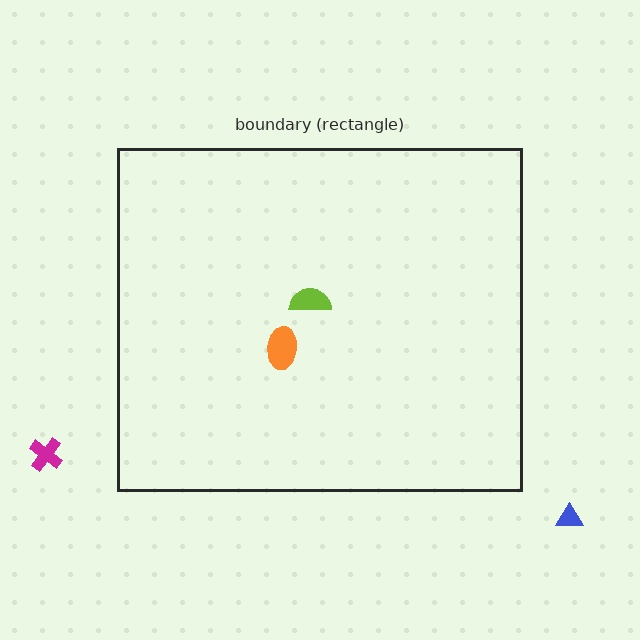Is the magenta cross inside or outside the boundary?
Outside.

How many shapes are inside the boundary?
2 inside, 2 outside.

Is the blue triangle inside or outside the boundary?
Outside.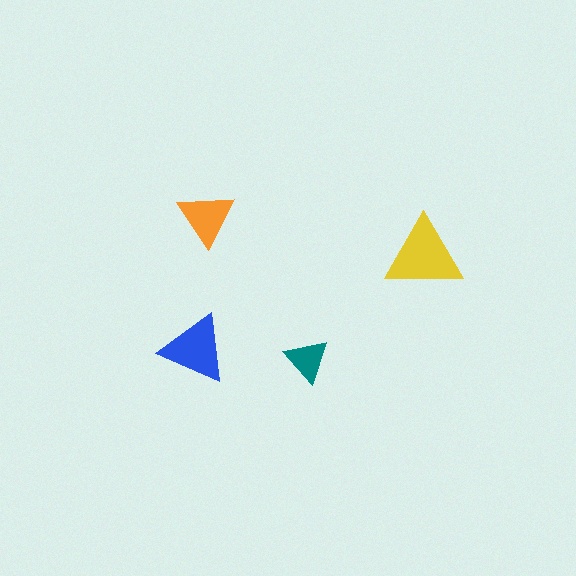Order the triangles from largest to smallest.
the yellow one, the blue one, the orange one, the teal one.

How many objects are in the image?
There are 4 objects in the image.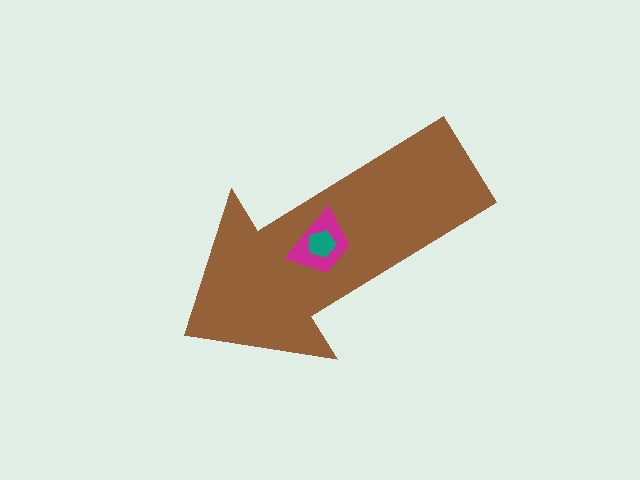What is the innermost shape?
The teal pentagon.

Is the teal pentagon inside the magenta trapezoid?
Yes.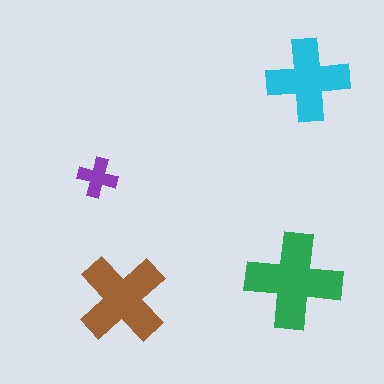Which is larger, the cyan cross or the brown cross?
The brown one.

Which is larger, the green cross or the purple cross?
The green one.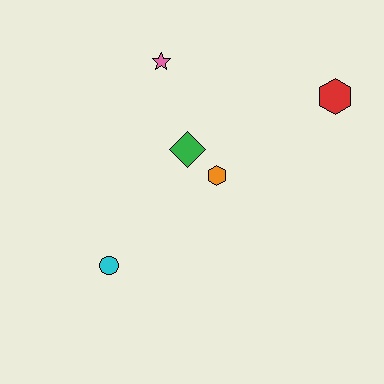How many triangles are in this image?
There are no triangles.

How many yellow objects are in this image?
There are no yellow objects.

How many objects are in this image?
There are 5 objects.